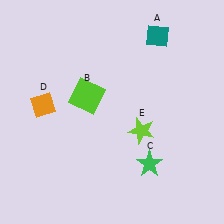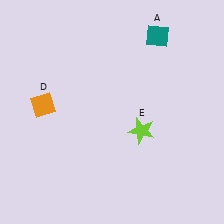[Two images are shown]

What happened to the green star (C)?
The green star (C) was removed in Image 2. It was in the bottom-right area of Image 1.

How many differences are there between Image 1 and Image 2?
There are 2 differences between the two images.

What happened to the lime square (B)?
The lime square (B) was removed in Image 2. It was in the top-left area of Image 1.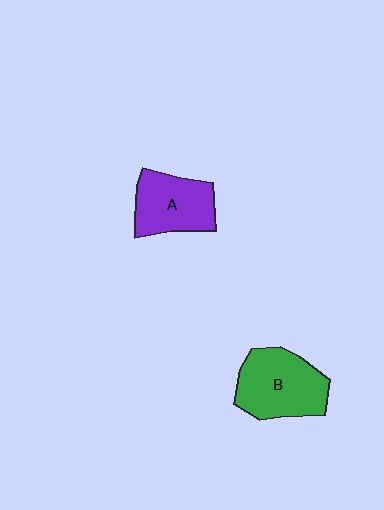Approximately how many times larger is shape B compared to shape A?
Approximately 1.2 times.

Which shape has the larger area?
Shape B (green).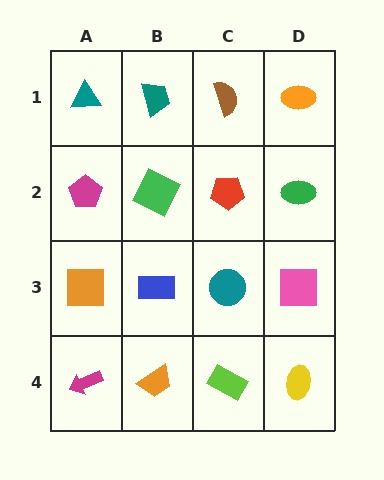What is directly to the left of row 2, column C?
A green square.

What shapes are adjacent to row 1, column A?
A magenta pentagon (row 2, column A), a teal trapezoid (row 1, column B).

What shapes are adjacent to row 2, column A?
A teal triangle (row 1, column A), an orange square (row 3, column A), a green square (row 2, column B).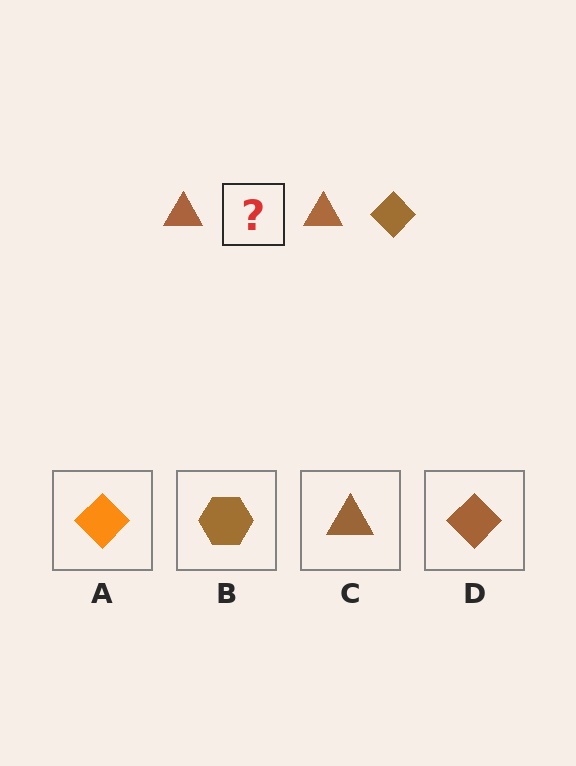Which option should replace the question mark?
Option D.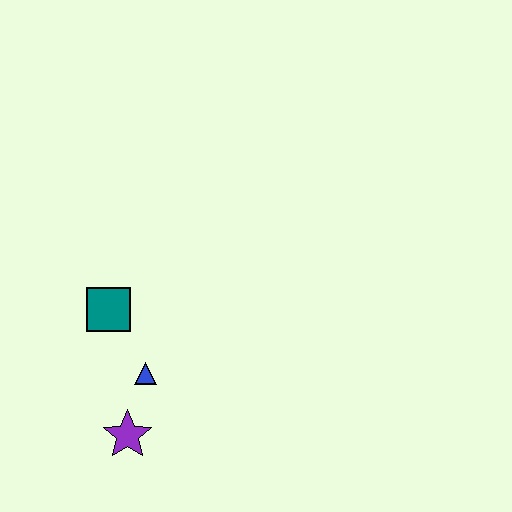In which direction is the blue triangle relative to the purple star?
The blue triangle is above the purple star.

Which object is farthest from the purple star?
The teal square is farthest from the purple star.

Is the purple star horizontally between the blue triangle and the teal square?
Yes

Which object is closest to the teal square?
The blue triangle is closest to the teal square.